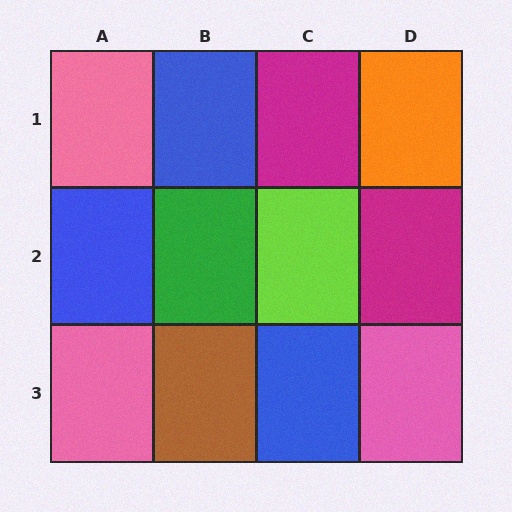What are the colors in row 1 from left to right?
Pink, blue, magenta, orange.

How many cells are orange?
1 cell is orange.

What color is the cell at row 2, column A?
Blue.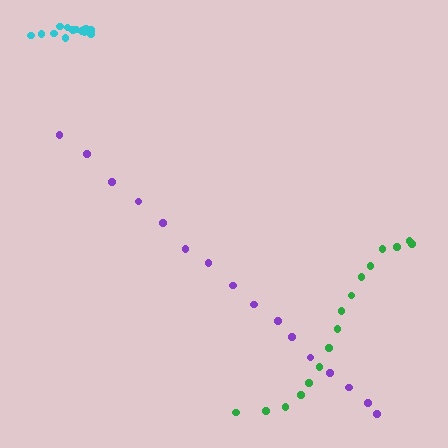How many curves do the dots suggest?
There are 3 distinct paths.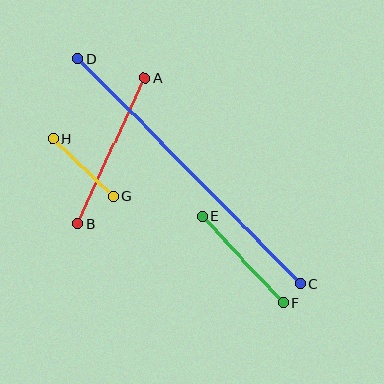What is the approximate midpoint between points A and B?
The midpoint is at approximately (111, 151) pixels.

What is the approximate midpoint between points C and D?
The midpoint is at approximately (189, 171) pixels.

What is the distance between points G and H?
The distance is approximately 84 pixels.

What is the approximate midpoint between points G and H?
The midpoint is at approximately (83, 167) pixels.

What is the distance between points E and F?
The distance is approximately 119 pixels.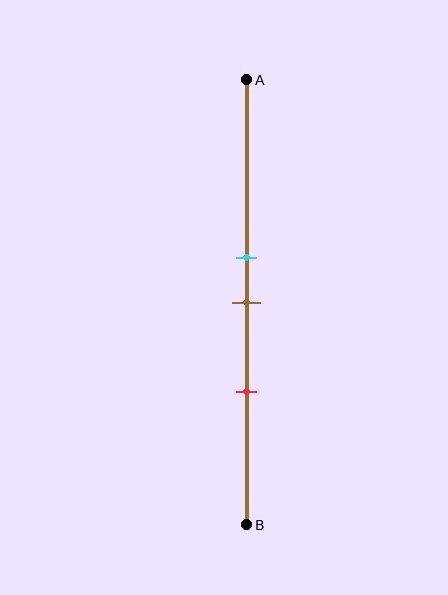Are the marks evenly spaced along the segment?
Yes, the marks are approximately evenly spaced.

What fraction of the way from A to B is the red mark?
The red mark is approximately 70% (0.7) of the way from A to B.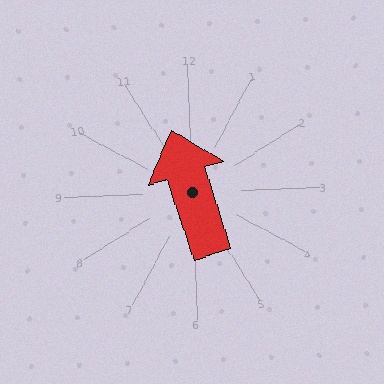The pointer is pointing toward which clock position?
Roughly 11 o'clock.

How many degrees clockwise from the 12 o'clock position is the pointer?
Approximately 344 degrees.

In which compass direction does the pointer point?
North.